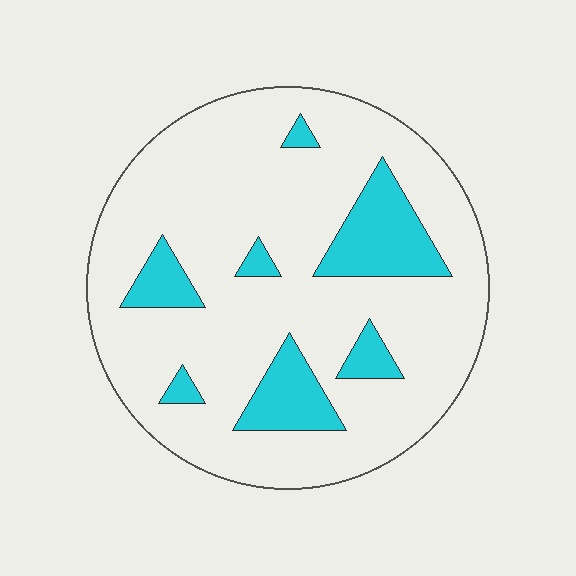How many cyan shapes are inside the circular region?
7.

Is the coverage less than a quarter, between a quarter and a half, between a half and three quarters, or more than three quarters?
Less than a quarter.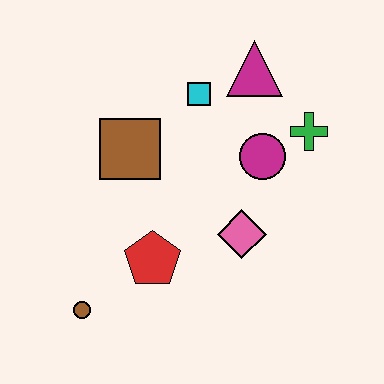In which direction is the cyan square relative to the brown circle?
The cyan square is above the brown circle.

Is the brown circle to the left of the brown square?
Yes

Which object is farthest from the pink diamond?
The brown circle is farthest from the pink diamond.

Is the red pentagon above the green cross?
No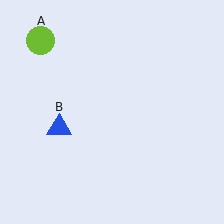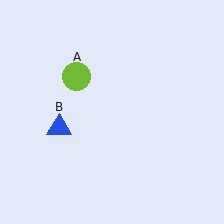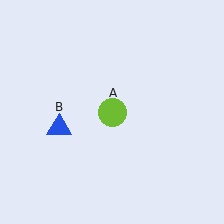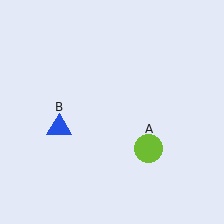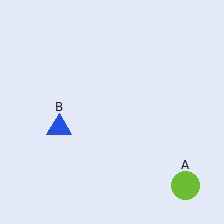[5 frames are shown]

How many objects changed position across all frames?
1 object changed position: lime circle (object A).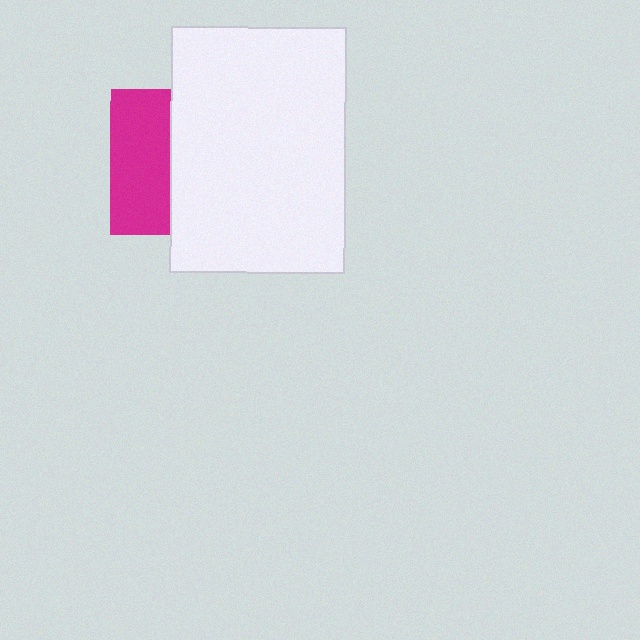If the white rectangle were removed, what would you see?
You would see the complete magenta square.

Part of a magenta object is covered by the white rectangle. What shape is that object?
It is a square.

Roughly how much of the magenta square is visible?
A small part of it is visible (roughly 41%).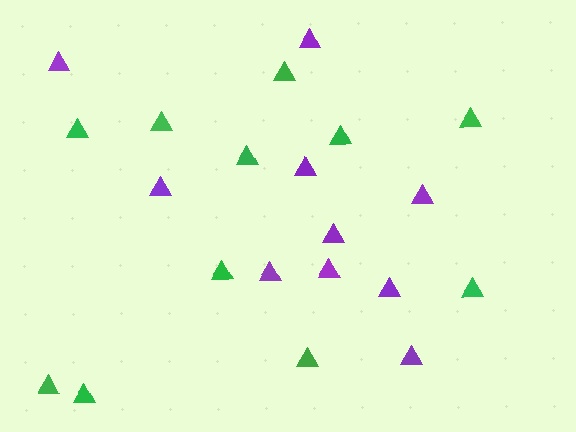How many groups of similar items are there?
There are 2 groups: one group of purple triangles (10) and one group of green triangles (11).